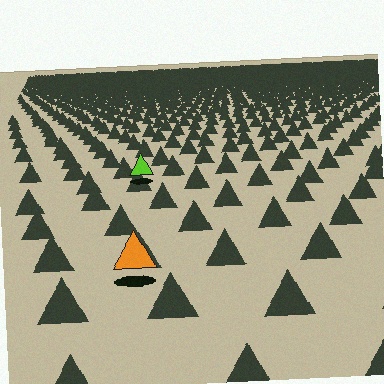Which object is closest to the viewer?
The orange triangle is closest. The texture marks near it are larger and more spread out.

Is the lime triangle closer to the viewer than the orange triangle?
No. The orange triangle is closer — you can tell from the texture gradient: the ground texture is coarser near it.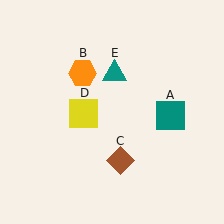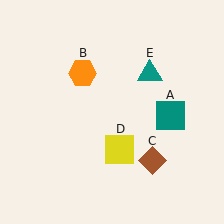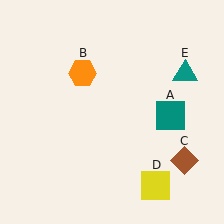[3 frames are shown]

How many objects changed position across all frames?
3 objects changed position: brown diamond (object C), yellow square (object D), teal triangle (object E).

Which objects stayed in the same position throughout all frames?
Teal square (object A) and orange hexagon (object B) remained stationary.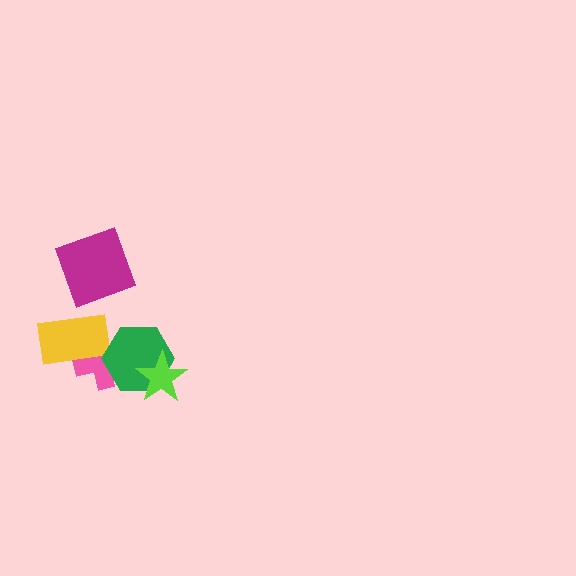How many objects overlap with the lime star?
1 object overlaps with the lime star.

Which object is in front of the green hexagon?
The lime star is in front of the green hexagon.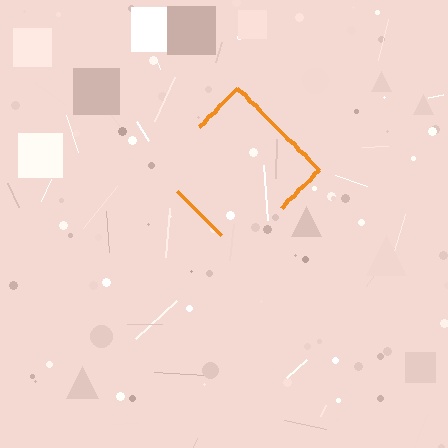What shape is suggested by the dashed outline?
The dashed outline suggests a diamond.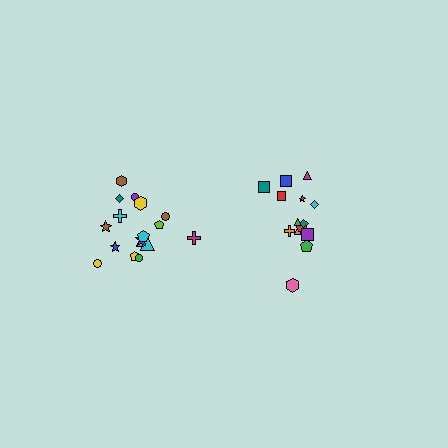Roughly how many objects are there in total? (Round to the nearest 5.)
Roughly 35 objects in total.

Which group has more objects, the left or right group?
The left group.